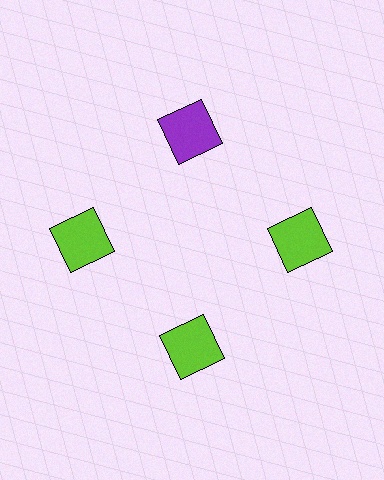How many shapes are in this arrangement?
There are 4 shapes arranged in a ring pattern.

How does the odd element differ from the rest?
It has a different color: purple instead of lime.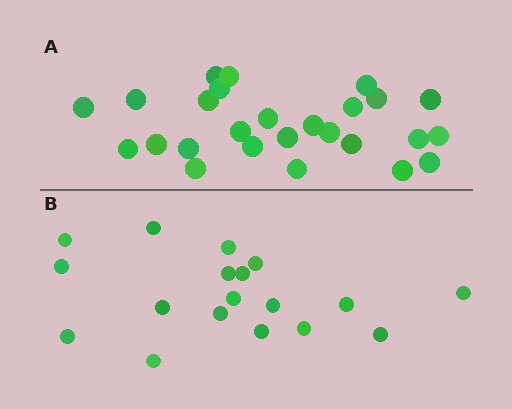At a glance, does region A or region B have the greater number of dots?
Region A (the top region) has more dots.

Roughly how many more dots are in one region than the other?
Region A has roughly 8 or so more dots than region B.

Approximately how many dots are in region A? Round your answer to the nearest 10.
About 30 dots. (The exact count is 26, which rounds to 30.)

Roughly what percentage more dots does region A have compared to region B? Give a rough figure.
About 45% more.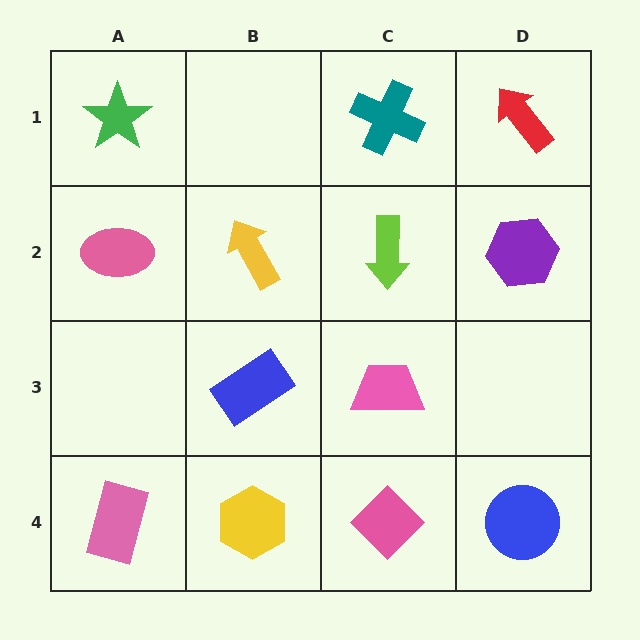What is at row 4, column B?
A yellow hexagon.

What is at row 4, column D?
A blue circle.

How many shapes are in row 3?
2 shapes.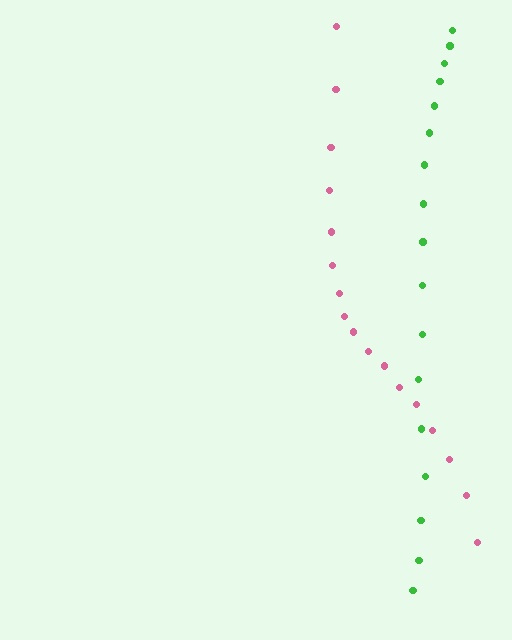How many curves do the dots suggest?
There are 2 distinct paths.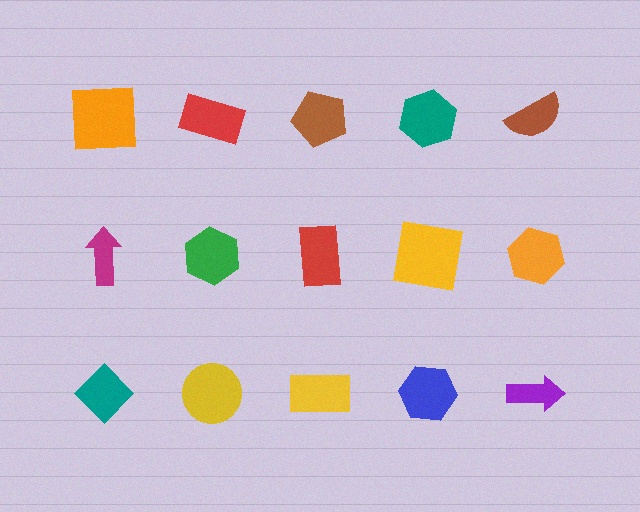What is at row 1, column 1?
An orange square.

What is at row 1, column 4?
A teal hexagon.